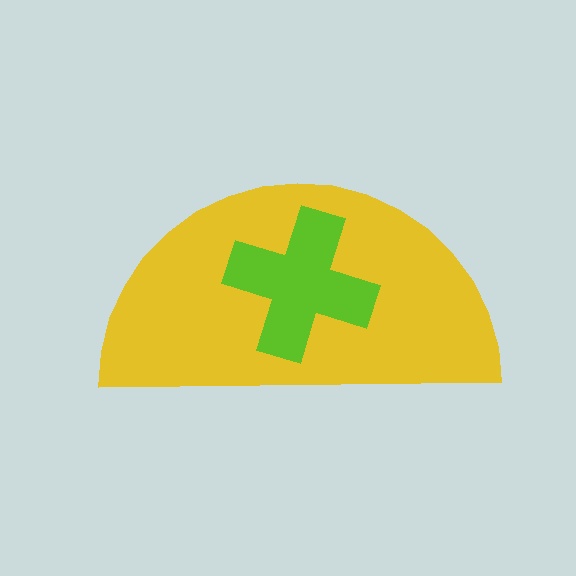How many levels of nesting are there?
2.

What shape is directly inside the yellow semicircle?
The lime cross.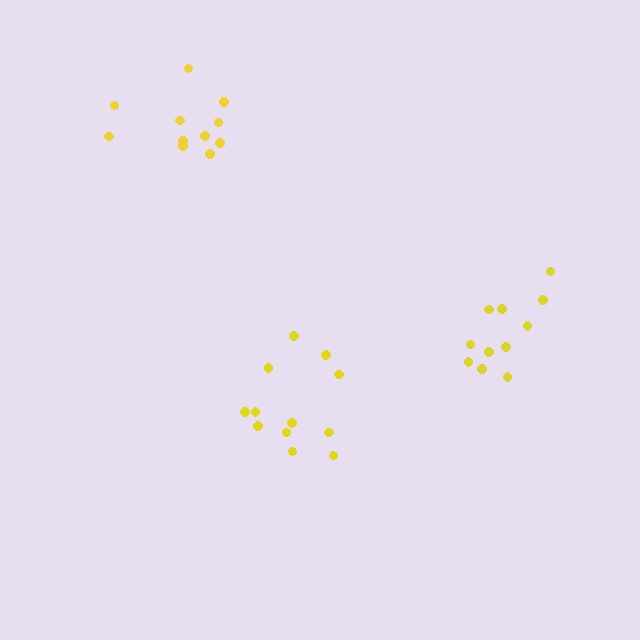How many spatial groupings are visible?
There are 3 spatial groupings.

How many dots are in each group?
Group 1: 12 dots, Group 2: 11 dots, Group 3: 11 dots (34 total).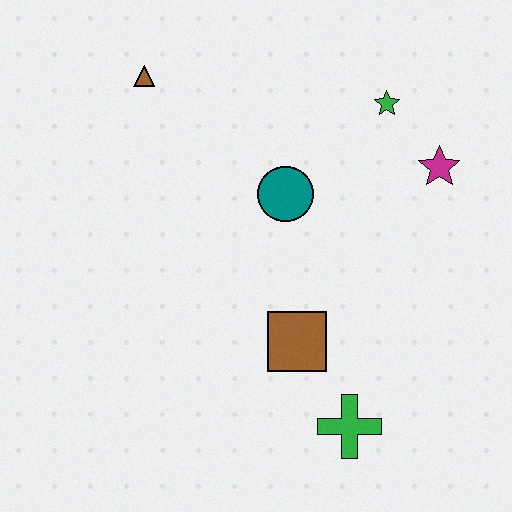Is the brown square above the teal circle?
No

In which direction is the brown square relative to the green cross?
The brown square is above the green cross.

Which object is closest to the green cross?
The brown square is closest to the green cross.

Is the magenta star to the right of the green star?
Yes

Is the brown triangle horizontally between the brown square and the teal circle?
No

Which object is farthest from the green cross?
The brown triangle is farthest from the green cross.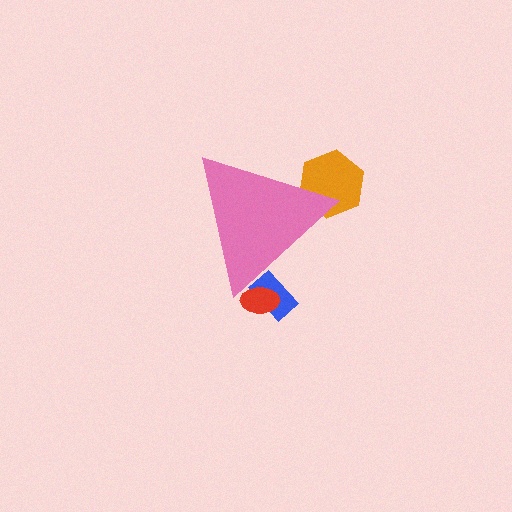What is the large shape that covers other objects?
A pink triangle.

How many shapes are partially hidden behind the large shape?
3 shapes are partially hidden.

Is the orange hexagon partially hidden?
Yes, the orange hexagon is partially hidden behind the pink triangle.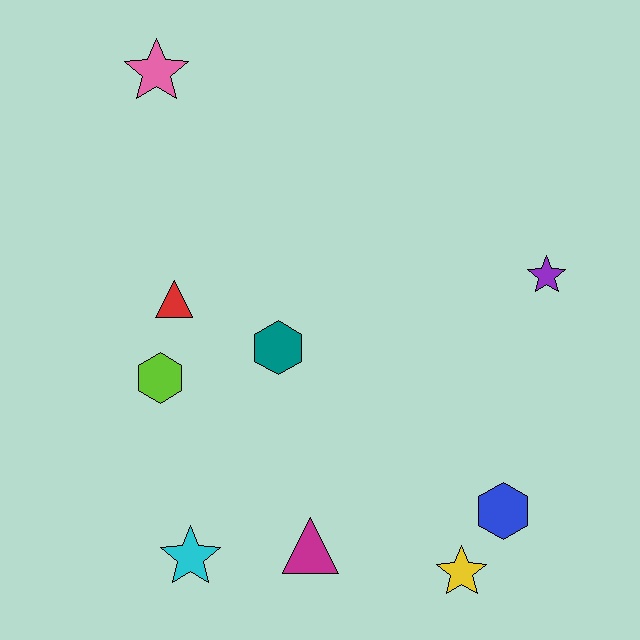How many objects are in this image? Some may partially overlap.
There are 9 objects.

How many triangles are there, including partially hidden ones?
There are 2 triangles.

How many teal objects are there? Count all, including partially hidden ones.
There is 1 teal object.